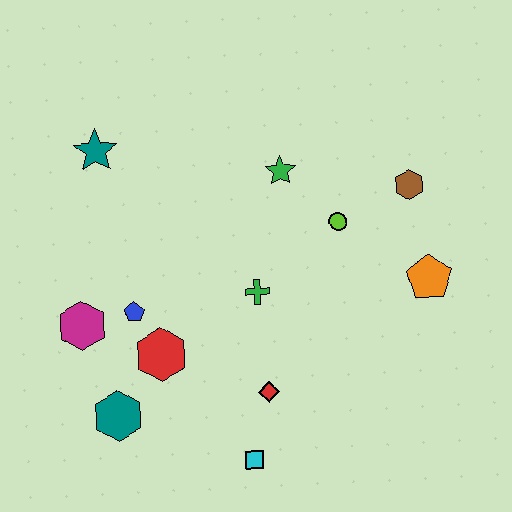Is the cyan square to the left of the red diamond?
Yes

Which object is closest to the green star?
The lime circle is closest to the green star.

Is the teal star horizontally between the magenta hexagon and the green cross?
Yes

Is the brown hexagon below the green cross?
No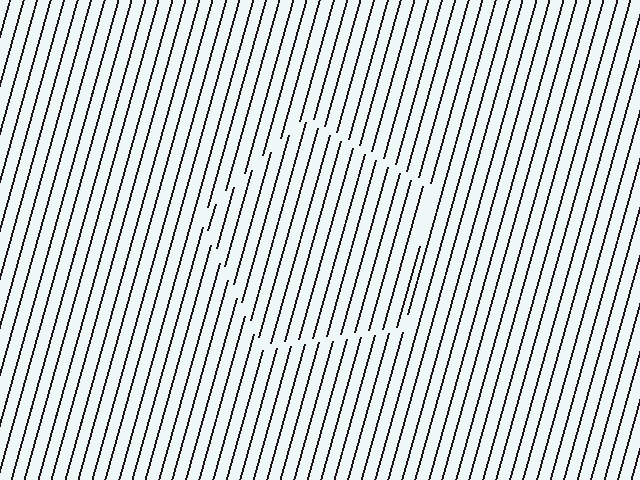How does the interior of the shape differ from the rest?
The interior of the shape contains the same grating, shifted by half a period — the contour is defined by the phase discontinuity where line-ends from the inner and outer gratings abut.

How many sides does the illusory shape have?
5 sides — the line-ends trace a pentagon.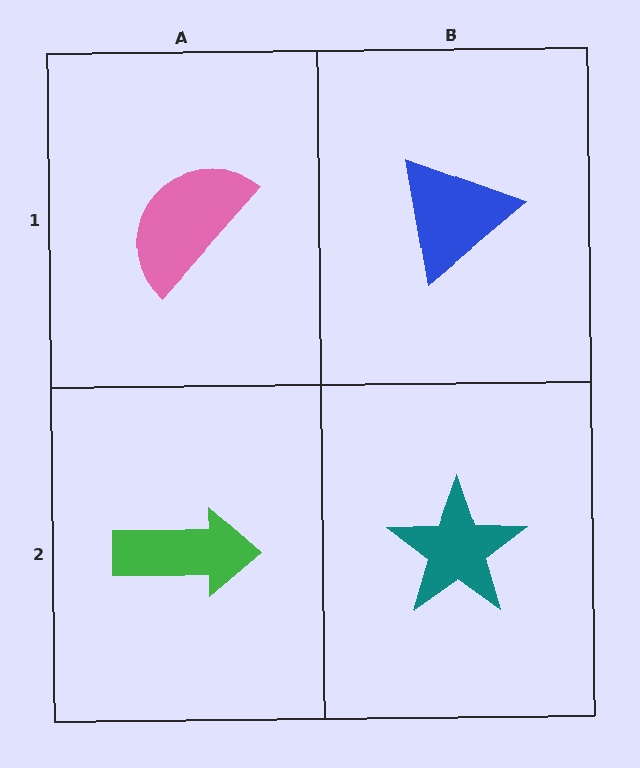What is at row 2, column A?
A green arrow.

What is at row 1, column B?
A blue triangle.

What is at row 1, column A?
A pink semicircle.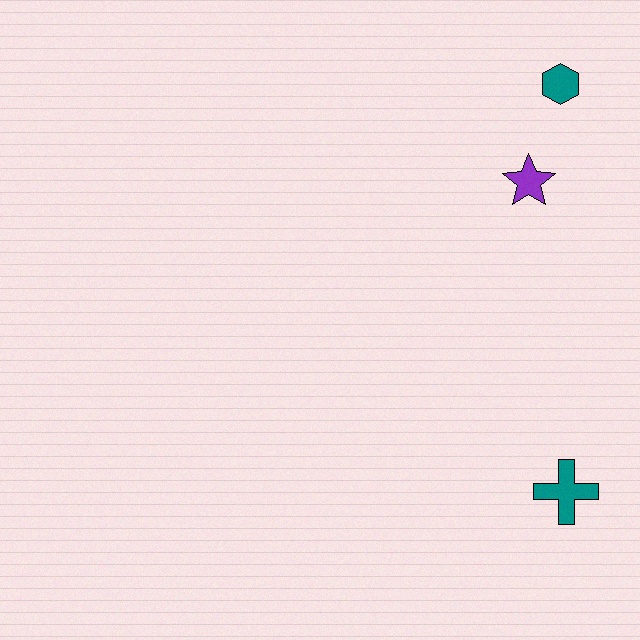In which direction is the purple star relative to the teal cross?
The purple star is above the teal cross.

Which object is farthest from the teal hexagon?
The teal cross is farthest from the teal hexagon.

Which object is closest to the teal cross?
The purple star is closest to the teal cross.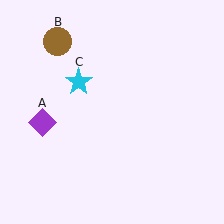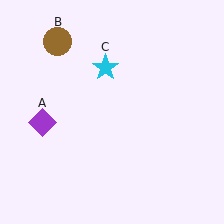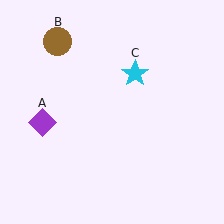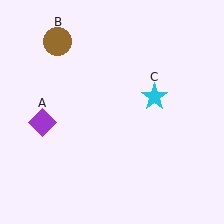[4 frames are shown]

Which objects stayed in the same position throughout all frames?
Purple diamond (object A) and brown circle (object B) remained stationary.